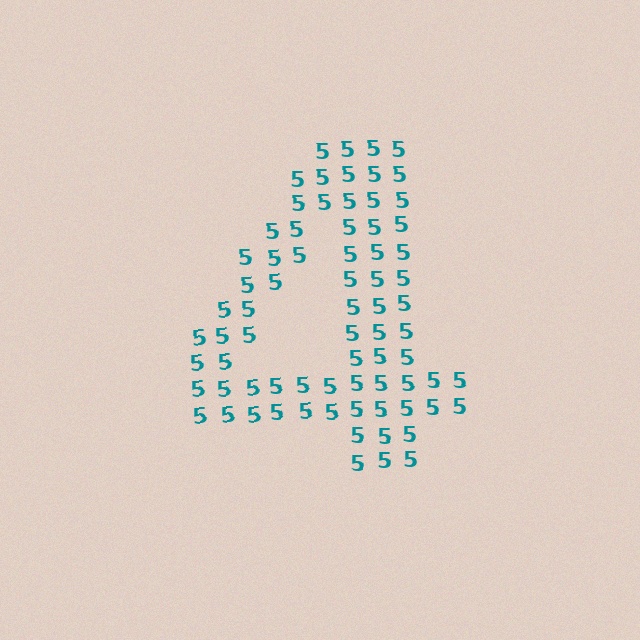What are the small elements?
The small elements are digit 5's.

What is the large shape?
The large shape is the digit 4.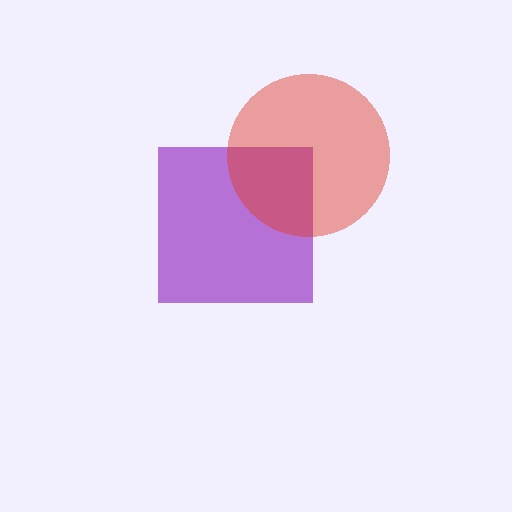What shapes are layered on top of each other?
The layered shapes are: a purple square, a red circle.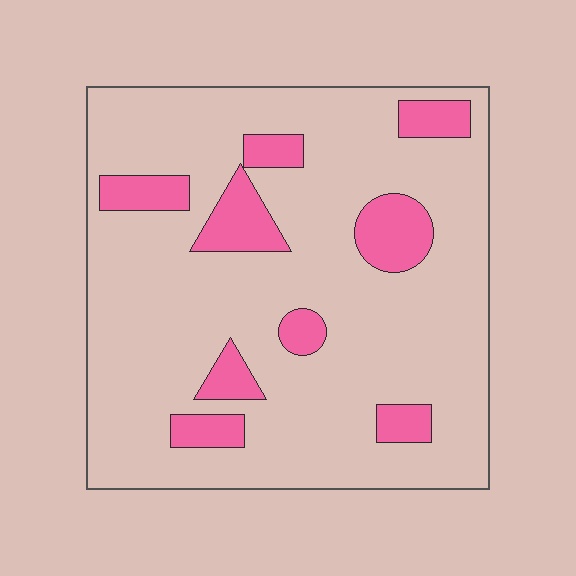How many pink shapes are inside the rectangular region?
9.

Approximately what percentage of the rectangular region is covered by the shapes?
Approximately 15%.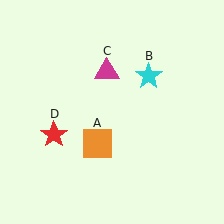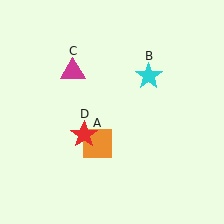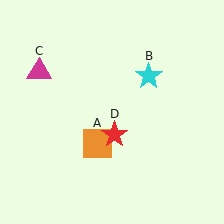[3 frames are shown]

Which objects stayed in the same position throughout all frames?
Orange square (object A) and cyan star (object B) remained stationary.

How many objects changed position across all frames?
2 objects changed position: magenta triangle (object C), red star (object D).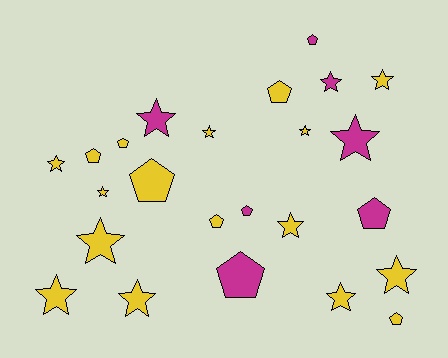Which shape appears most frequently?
Star, with 14 objects.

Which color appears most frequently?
Yellow, with 17 objects.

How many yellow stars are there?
There are 11 yellow stars.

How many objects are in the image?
There are 24 objects.